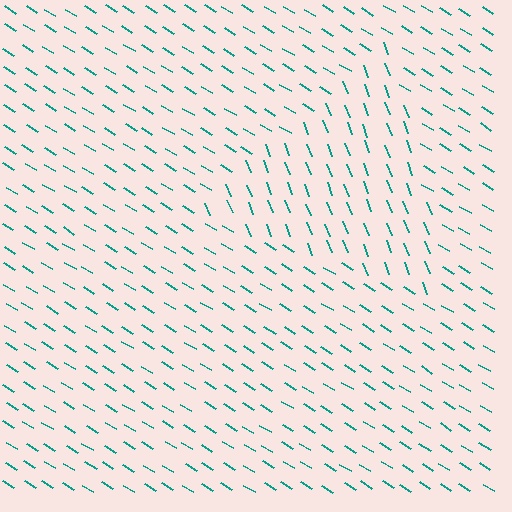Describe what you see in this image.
The image is filled with small teal line segments. A triangle region in the image has lines oriented differently from the surrounding lines, creating a visible texture boundary.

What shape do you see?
I see a triangle.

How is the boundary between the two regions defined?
The boundary is defined purely by a change in line orientation (approximately 38 degrees difference). All lines are the same color and thickness.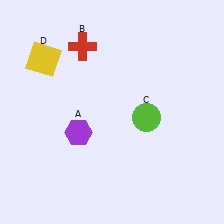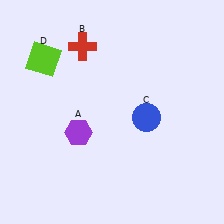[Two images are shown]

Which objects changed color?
C changed from lime to blue. D changed from yellow to lime.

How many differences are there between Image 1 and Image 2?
There are 2 differences between the two images.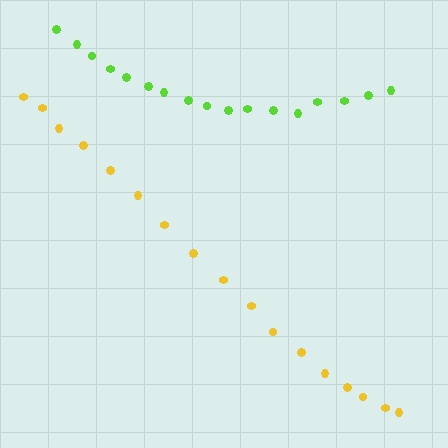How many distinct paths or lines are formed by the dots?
There are 2 distinct paths.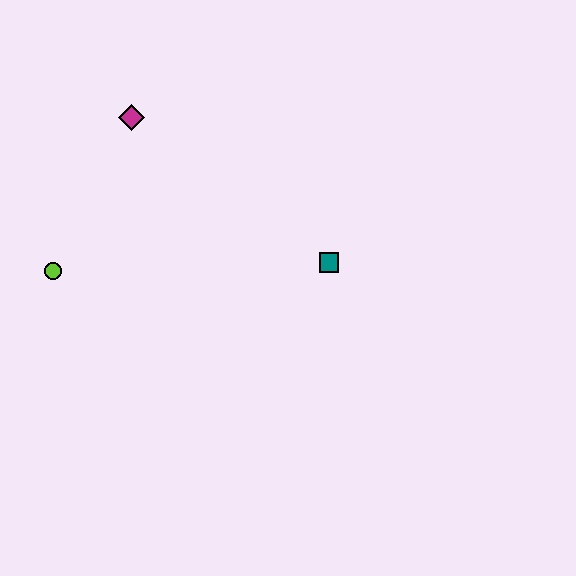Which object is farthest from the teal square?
The lime circle is farthest from the teal square.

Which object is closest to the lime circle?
The magenta diamond is closest to the lime circle.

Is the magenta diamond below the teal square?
No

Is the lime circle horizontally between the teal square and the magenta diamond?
No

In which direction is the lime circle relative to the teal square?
The lime circle is to the left of the teal square.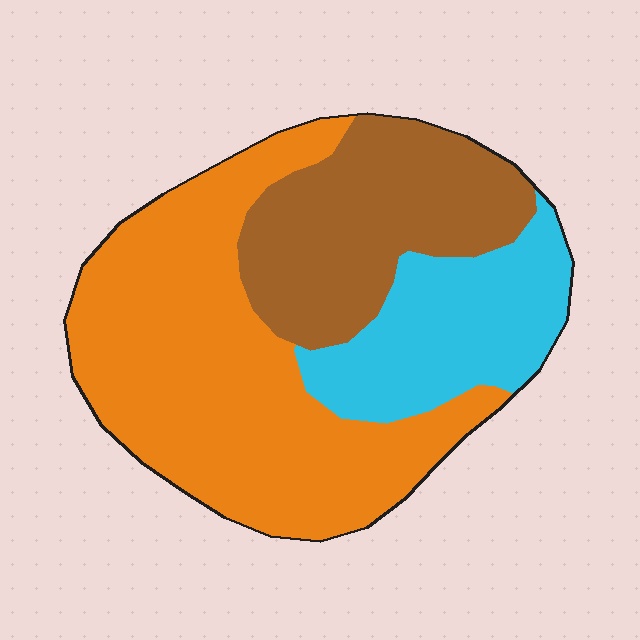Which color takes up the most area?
Orange, at roughly 50%.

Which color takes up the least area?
Cyan, at roughly 20%.